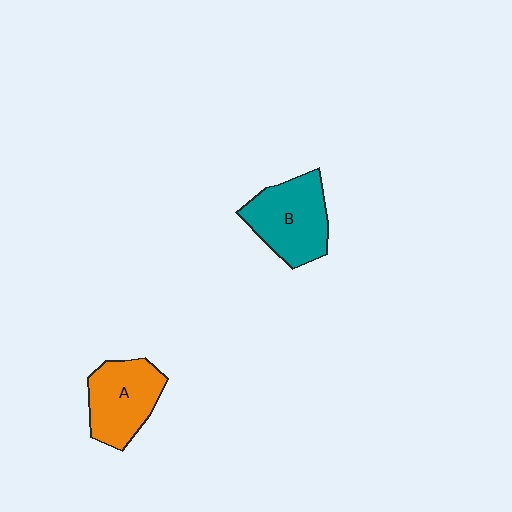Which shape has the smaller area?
Shape A (orange).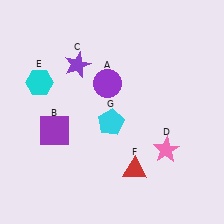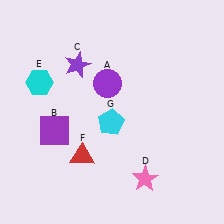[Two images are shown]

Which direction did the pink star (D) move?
The pink star (D) moved down.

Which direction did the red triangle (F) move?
The red triangle (F) moved left.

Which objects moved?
The objects that moved are: the pink star (D), the red triangle (F).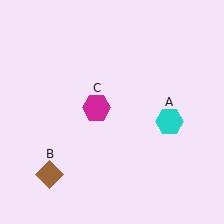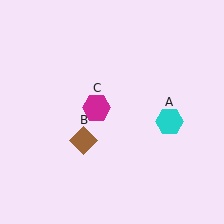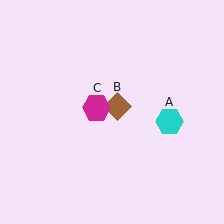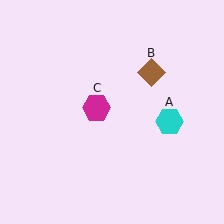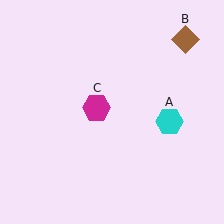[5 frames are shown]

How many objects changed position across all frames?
1 object changed position: brown diamond (object B).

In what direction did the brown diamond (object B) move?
The brown diamond (object B) moved up and to the right.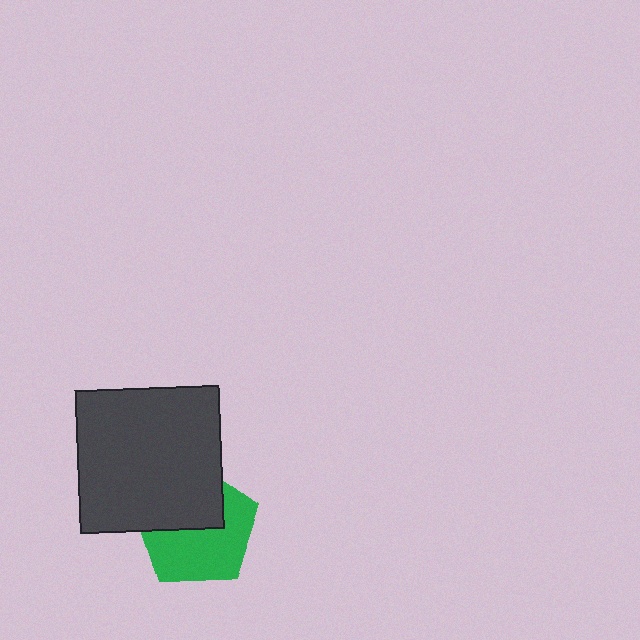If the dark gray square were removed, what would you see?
You would see the complete green pentagon.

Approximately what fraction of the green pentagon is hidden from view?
Roughly 44% of the green pentagon is hidden behind the dark gray square.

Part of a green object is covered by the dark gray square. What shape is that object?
It is a pentagon.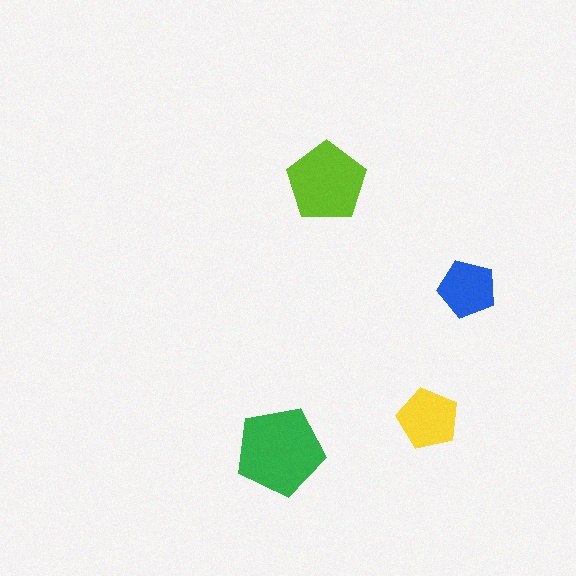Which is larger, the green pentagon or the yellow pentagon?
The green one.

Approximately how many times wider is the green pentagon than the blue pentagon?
About 1.5 times wider.